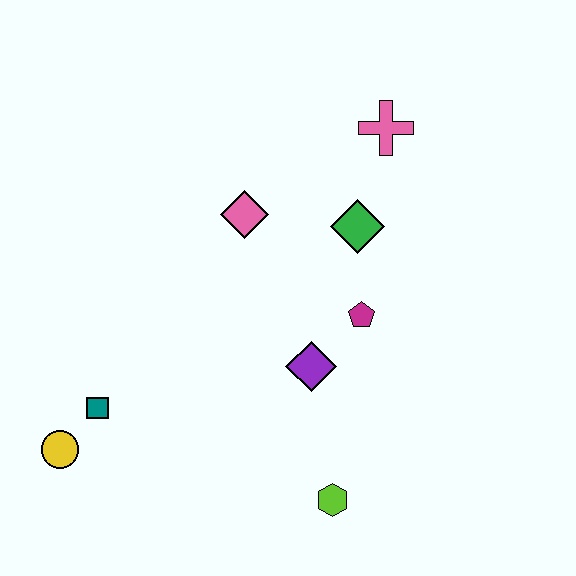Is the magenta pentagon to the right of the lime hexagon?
Yes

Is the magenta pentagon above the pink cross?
No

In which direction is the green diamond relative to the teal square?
The green diamond is to the right of the teal square.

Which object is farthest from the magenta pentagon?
The yellow circle is farthest from the magenta pentagon.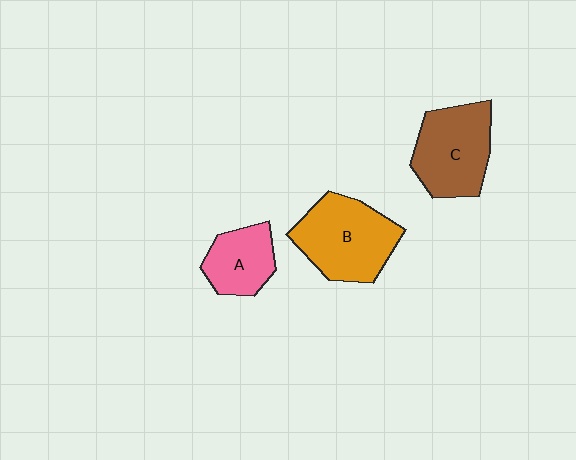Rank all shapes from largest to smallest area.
From largest to smallest: B (orange), C (brown), A (pink).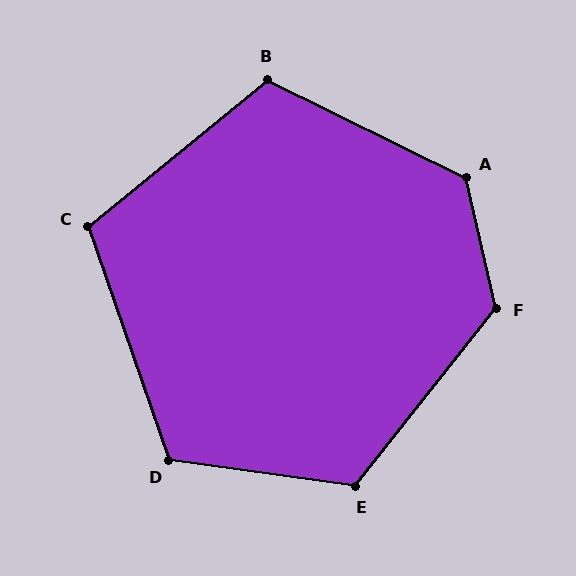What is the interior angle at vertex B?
Approximately 114 degrees (obtuse).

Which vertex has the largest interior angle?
A, at approximately 129 degrees.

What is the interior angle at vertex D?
Approximately 117 degrees (obtuse).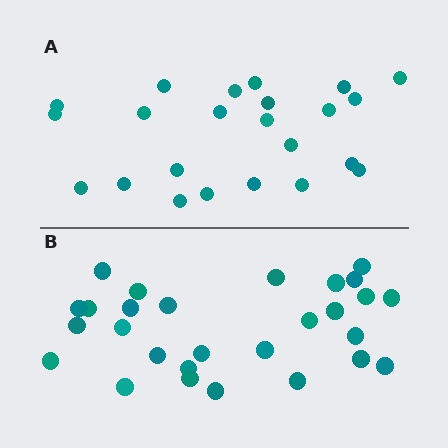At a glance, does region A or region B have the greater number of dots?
Region B (the bottom region) has more dots.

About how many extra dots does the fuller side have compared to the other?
Region B has about 5 more dots than region A.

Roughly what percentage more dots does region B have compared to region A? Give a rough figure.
About 20% more.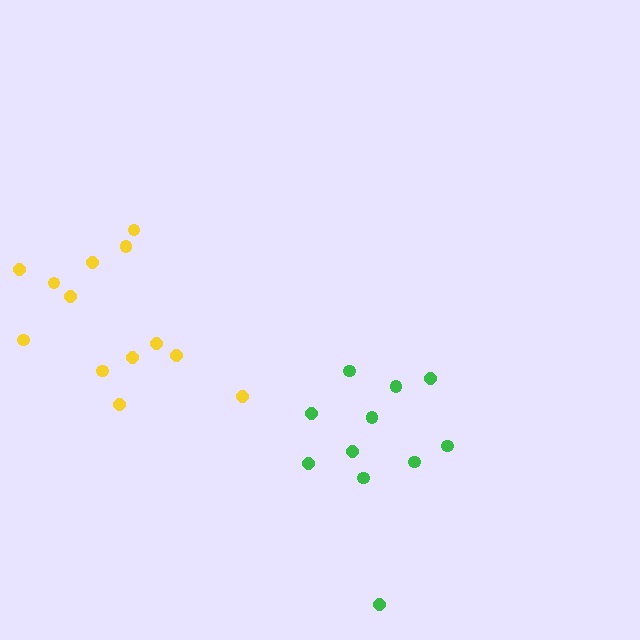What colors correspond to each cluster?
The clusters are colored: green, yellow.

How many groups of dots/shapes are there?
There are 2 groups.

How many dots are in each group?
Group 1: 11 dots, Group 2: 13 dots (24 total).